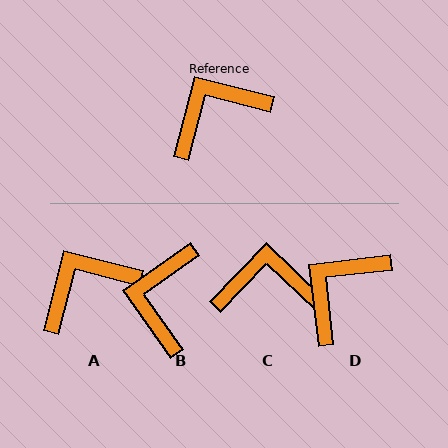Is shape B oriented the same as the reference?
No, it is off by about 49 degrees.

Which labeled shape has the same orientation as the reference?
A.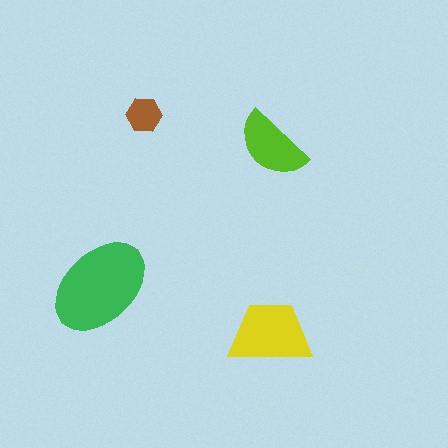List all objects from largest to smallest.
The green ellipse, the yellow trapezoid, the lime semicircle, the brown hexagon.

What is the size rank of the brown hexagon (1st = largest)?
4th.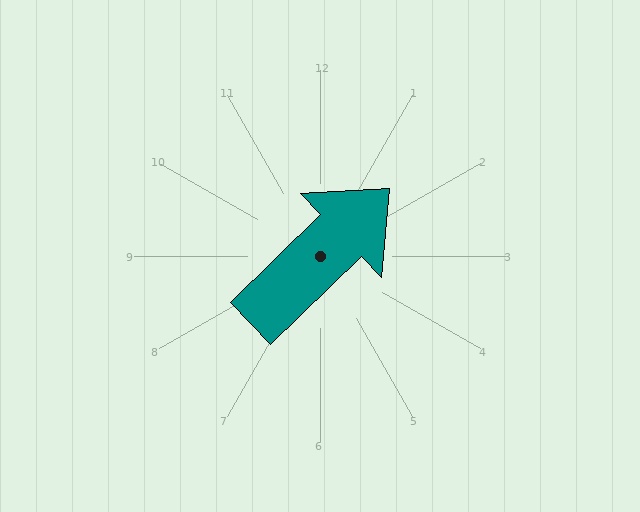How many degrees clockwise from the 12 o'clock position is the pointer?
Approximately 46 degrees.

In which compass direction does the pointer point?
Northeast.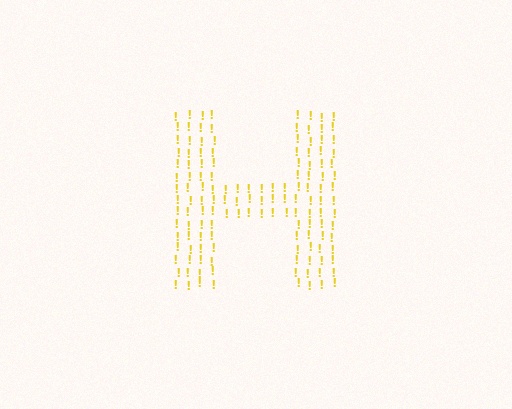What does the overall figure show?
The overall figure shows the letter H.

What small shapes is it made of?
It is made of small exclamation marks.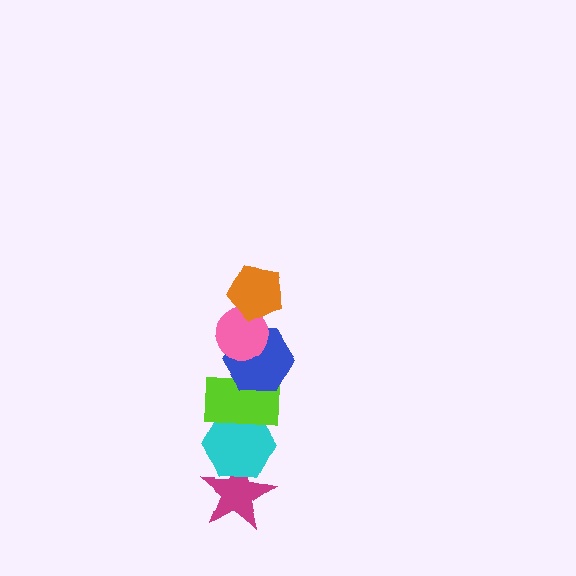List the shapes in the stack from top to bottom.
From top to bottom: the orange pentagon, the pink circle, the blue hexagon, the lime rectangle, the cyan hexagon, the magenta star.